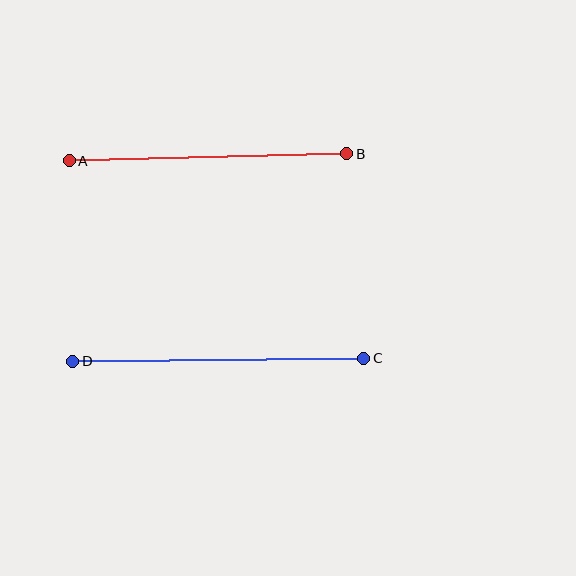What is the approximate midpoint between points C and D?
The midpoint is at approximately (218, 360) pixels.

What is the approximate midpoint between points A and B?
The midpoint is at approximately (208, 157) pixels.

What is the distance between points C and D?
The distance is approximately 291 pixels.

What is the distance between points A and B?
The distance is approximately 278 pixels.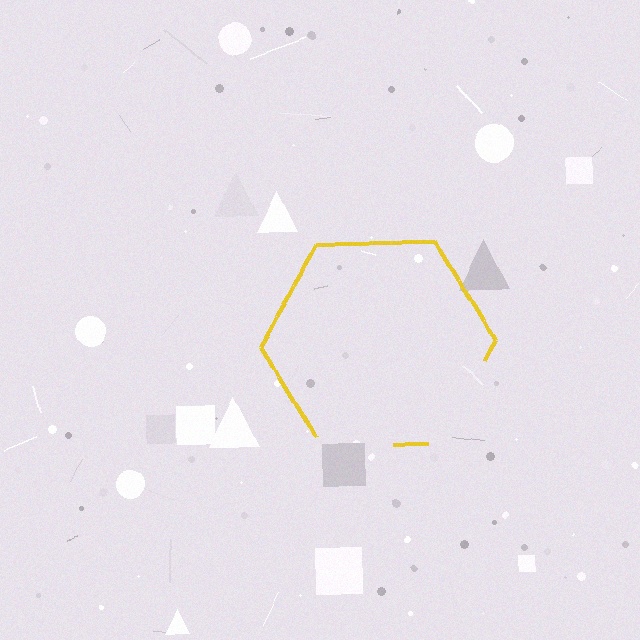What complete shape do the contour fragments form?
The contour fragments form a hexagon.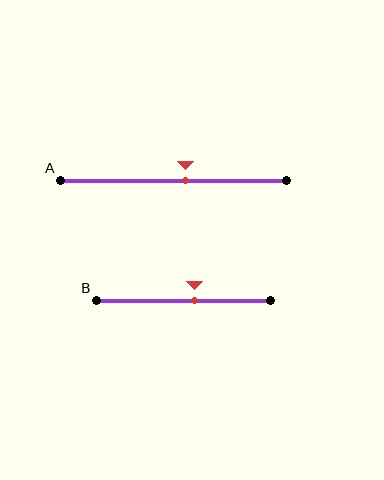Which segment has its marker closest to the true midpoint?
Segment A has its marker closest to the true midpoint.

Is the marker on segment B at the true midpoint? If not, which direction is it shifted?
No, the marker on segment B is shifted to the right by about 6% of the segment length.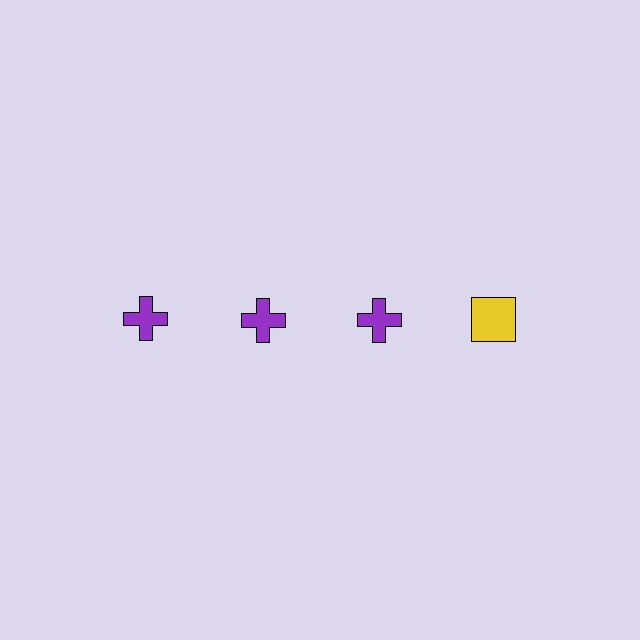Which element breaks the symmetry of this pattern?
The yellow square in the top row, second from right column breaks the symmetry. All other shapes are purple crosses.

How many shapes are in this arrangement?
There are 4 shapes arranged in a grid pattern.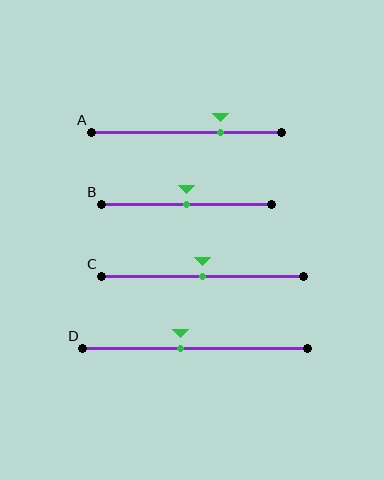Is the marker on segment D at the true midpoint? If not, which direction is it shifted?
No, the marker on segment D is shifted to the left by about 6% of the segment length.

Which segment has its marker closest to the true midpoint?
Segment B has its marker closest to the true midpoint.